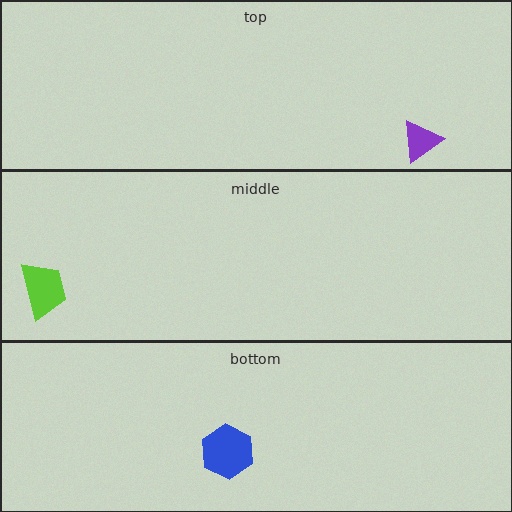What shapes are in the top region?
The purple triangle.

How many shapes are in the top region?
1.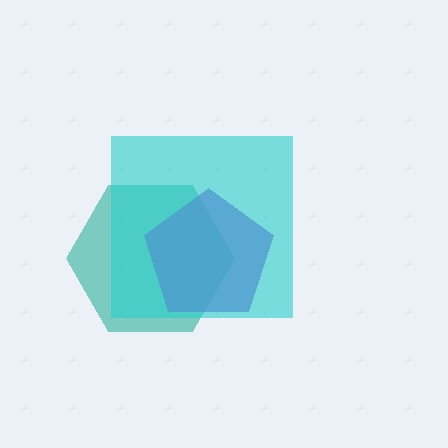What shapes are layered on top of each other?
The layered shapes are: a teal hexagon, a purple pentagon, a cyan square.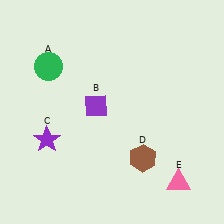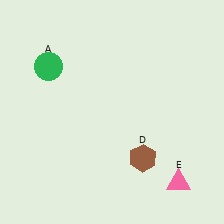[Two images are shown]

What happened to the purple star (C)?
The purple star (C) was removed in Image 2. It was in the bottom-left area of Image 1.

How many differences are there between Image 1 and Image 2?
There are 2 differences between the two images.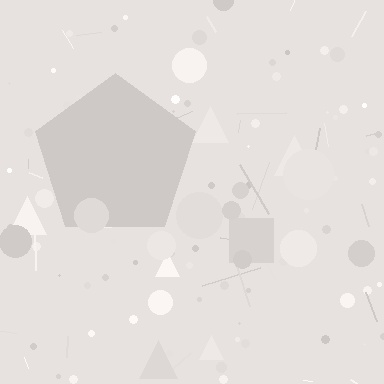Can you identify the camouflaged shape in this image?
The camouflaged shape is a pentagon.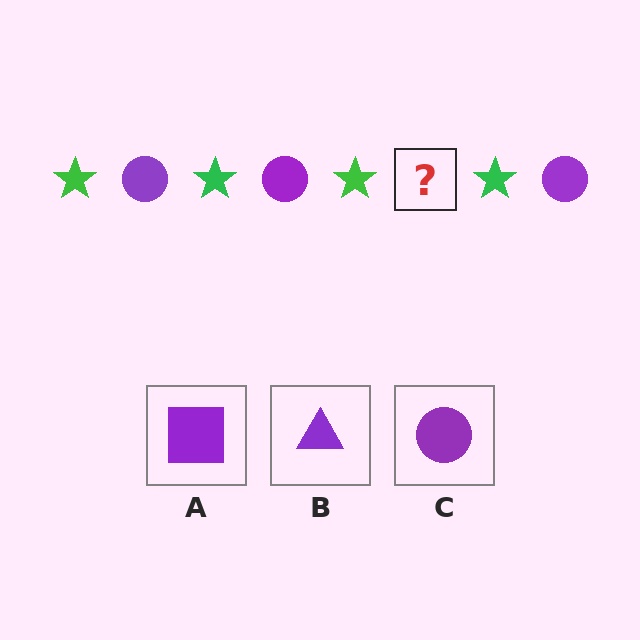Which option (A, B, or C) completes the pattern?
C.